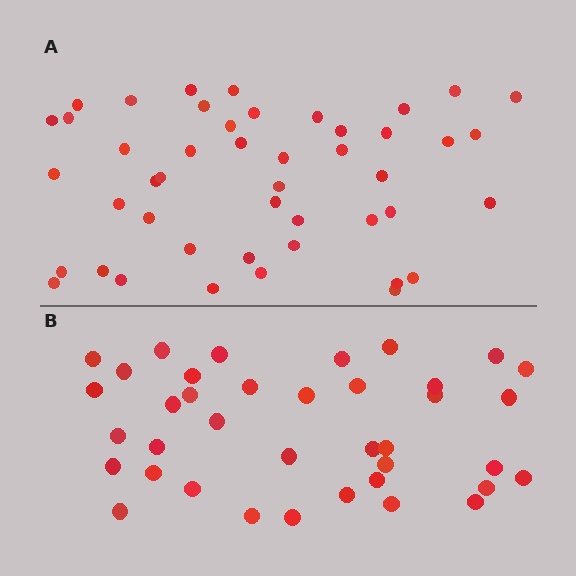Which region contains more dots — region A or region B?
Region A (the top region) has more dots.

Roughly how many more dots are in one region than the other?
Region A has roughly 8 or so more dots than region B.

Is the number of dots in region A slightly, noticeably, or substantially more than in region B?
Region A has only slightly more — the two regions are fairly close. The ratio is roughly 1.2 to 1.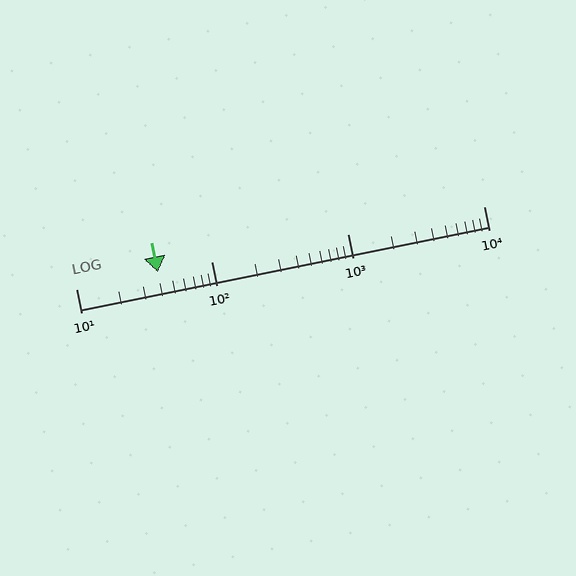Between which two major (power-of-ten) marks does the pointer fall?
The pointer is between 10 and 100.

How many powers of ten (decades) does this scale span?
The scale spans 3 decades, from 10 to 10000.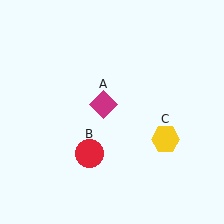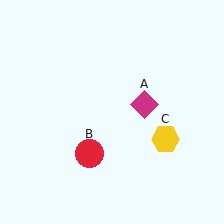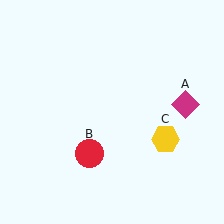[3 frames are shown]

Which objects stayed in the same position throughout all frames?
Red circle (object B) and yellow hexagon (object C) remained stationary.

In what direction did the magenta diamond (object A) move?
The magenta diamond (object A) moved right.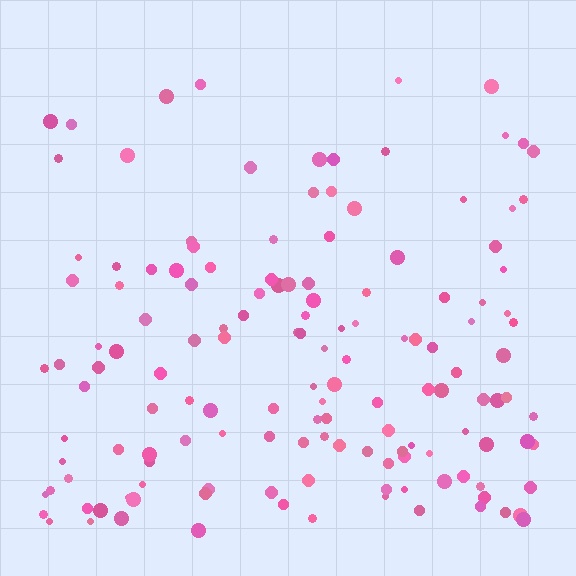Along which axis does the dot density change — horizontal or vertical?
Vertical.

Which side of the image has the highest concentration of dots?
The bottom.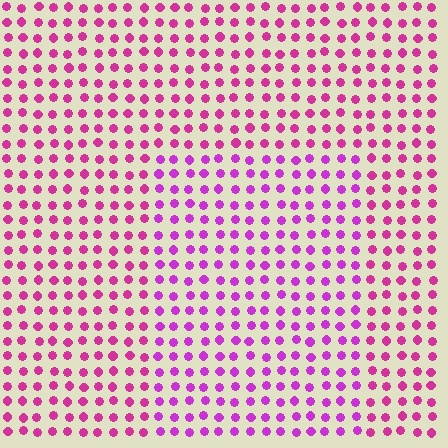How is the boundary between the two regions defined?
The boundary is defined purely by a slight shift in hue (about 24 degrees). Spacing, size, and orientation are identical on both sides.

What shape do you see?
I see a rectangle.